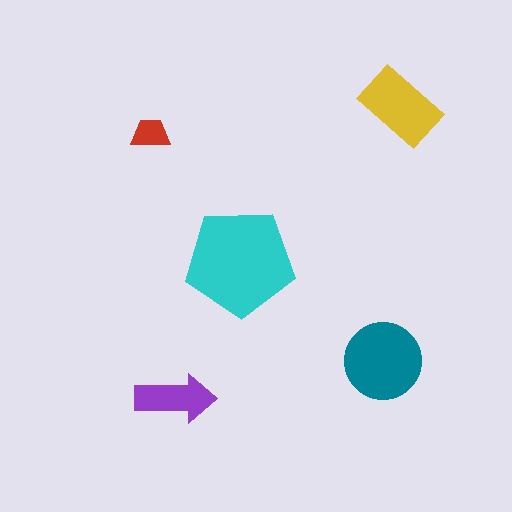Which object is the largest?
The cyan pentagon.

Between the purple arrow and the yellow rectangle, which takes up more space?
The yellow rectangle.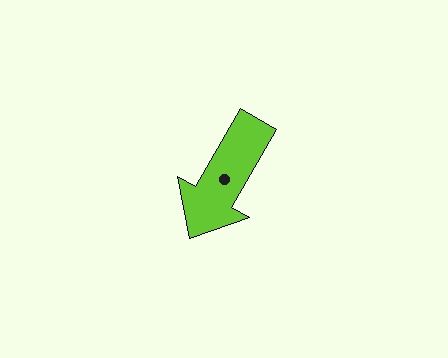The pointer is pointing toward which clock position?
Roughly 7 o'clock.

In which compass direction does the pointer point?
Southwest.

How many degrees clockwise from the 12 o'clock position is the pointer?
Approximately 210 degrees.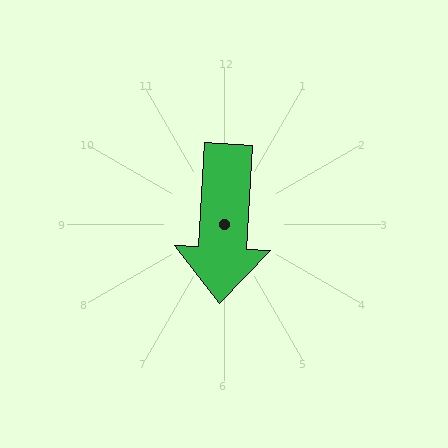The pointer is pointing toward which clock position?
Roughly 6 o'clock.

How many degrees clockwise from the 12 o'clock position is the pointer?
Approximately 183 degrees.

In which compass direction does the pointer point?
South.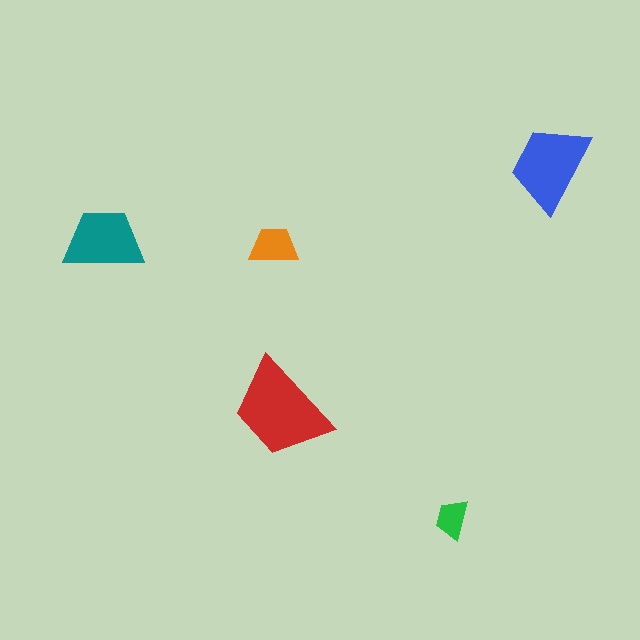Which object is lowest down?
The green trapezoid is bottommost.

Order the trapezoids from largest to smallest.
the red one, the blue one, the teal one, the orange one, the green one.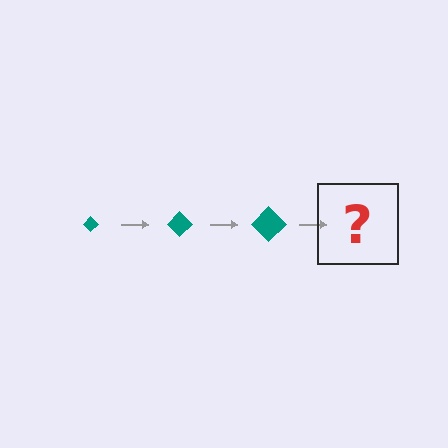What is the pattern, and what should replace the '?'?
The pattern is that the diamond gets progressively larger each step. The '?' should be a teal diamond, larger than the previous one.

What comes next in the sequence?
The next element should be a teal diamond, larger than the previous one.